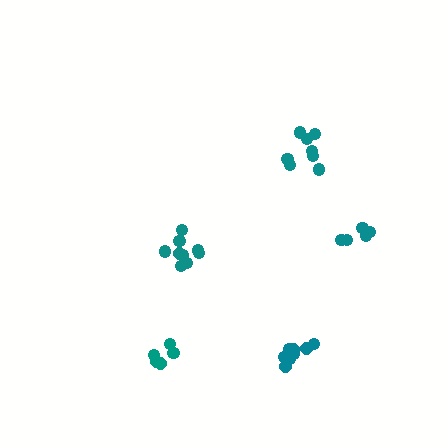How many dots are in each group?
Group 1: 8 dots, Group 2: 9 dots, Group 3: 5 dots, Group 4: 5 dots, Group 5: 8 dots (35 total).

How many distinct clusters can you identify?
There are 5 distinct clusters.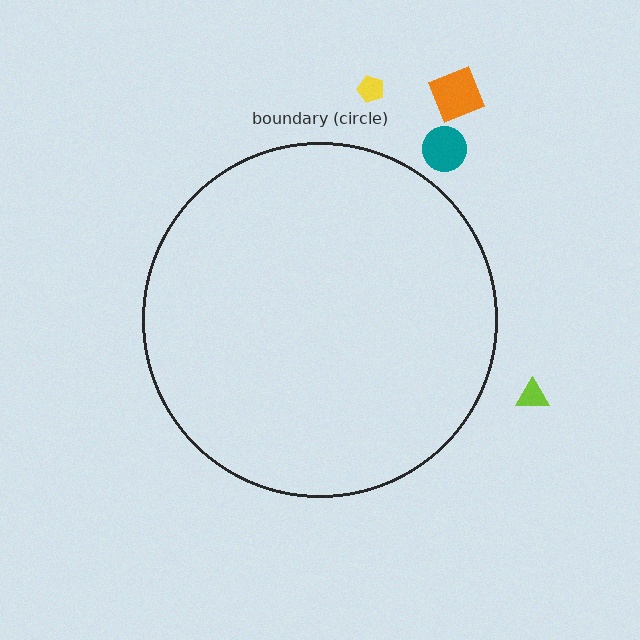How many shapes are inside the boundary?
0 inside, 4 outside.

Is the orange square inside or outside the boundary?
Outside.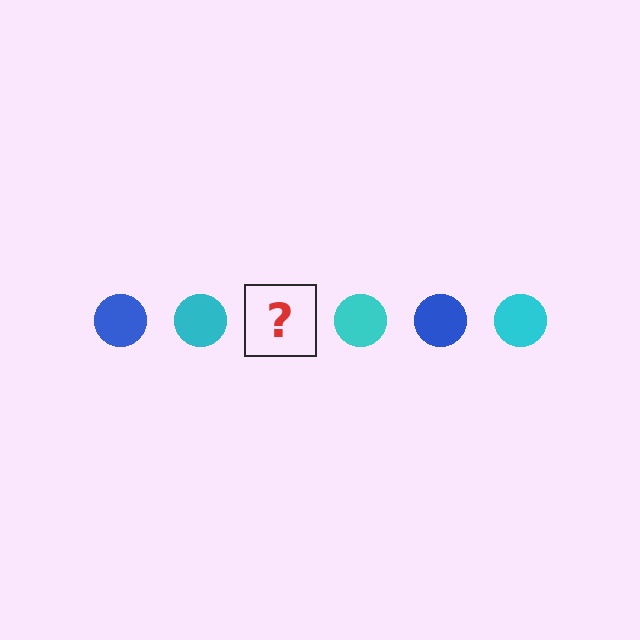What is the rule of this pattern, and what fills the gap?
The rule is that the pattern cycles through blue, cyan circles. The gap should be filled with a blue circle.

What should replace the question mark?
The question mark should be replaced with a blue circle.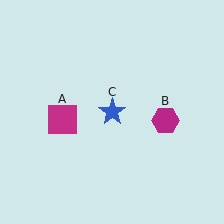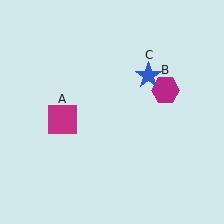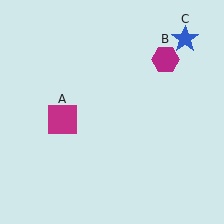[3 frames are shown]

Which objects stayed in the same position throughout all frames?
Magenta square (object A) remained stationary.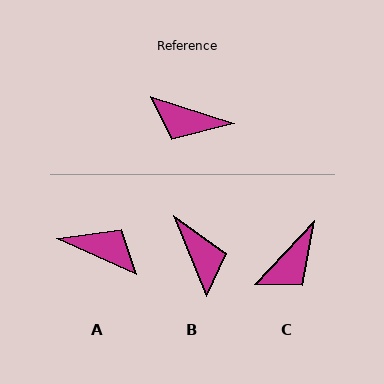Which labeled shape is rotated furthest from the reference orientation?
A, about 173 degrees away.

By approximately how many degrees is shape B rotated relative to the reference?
Approximately 130 degrees counter-clockwise.